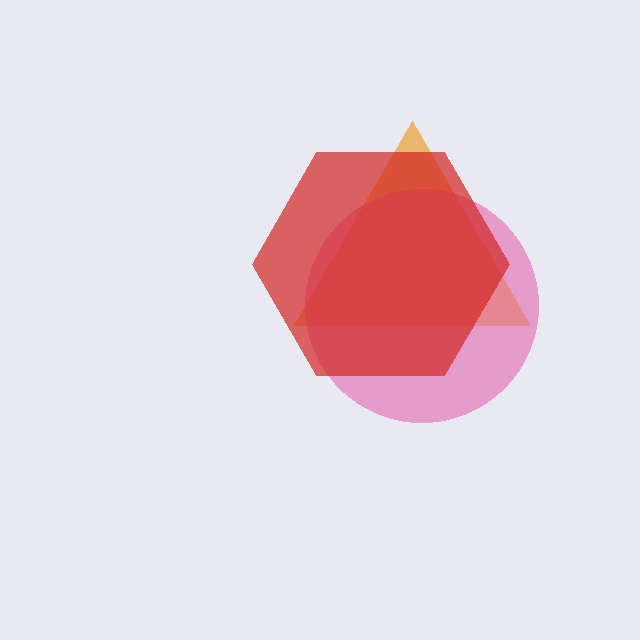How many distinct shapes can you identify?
There are 3 distinct shapes: an orange triangle, a pink circle, a red hexagon.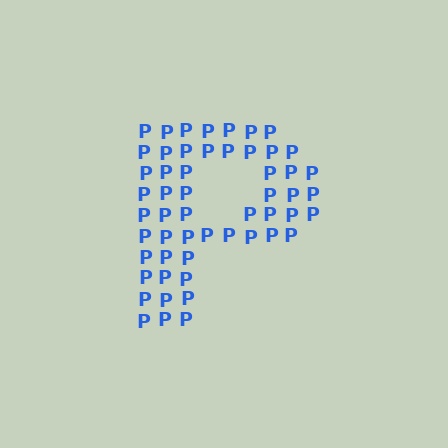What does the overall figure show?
The overall figure shows the letter P.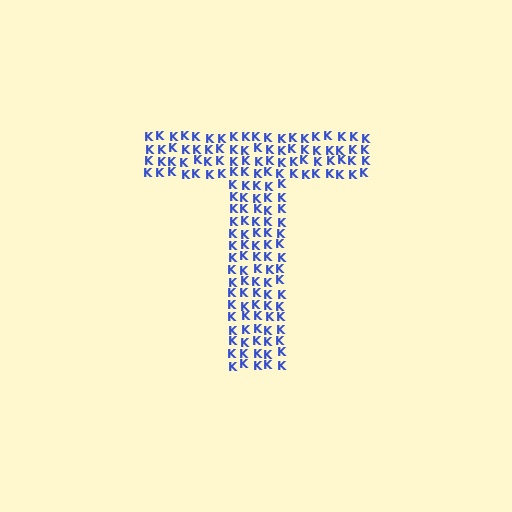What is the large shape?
The large shape is the letter T.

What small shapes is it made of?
It is made of small letter K's.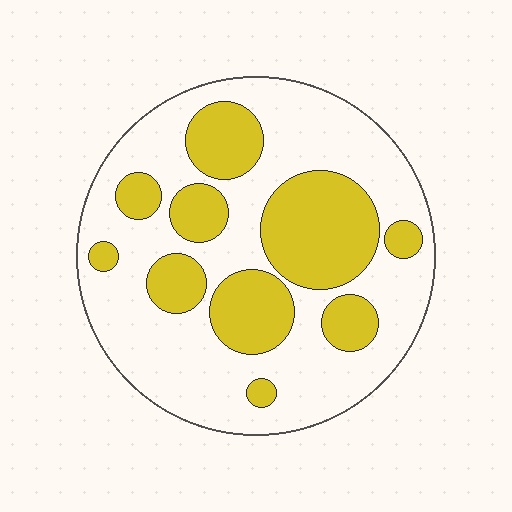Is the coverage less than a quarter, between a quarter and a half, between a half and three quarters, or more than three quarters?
Between a quarter and a half.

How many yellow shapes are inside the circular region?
10.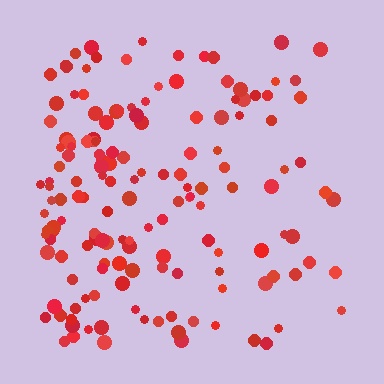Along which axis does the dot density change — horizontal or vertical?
Horizontal.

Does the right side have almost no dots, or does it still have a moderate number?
Still a moderate number, just noticeably fewer than the left.